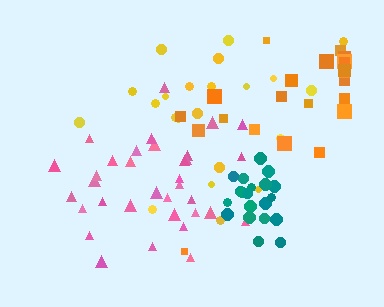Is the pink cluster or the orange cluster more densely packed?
Pink.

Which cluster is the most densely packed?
Teal.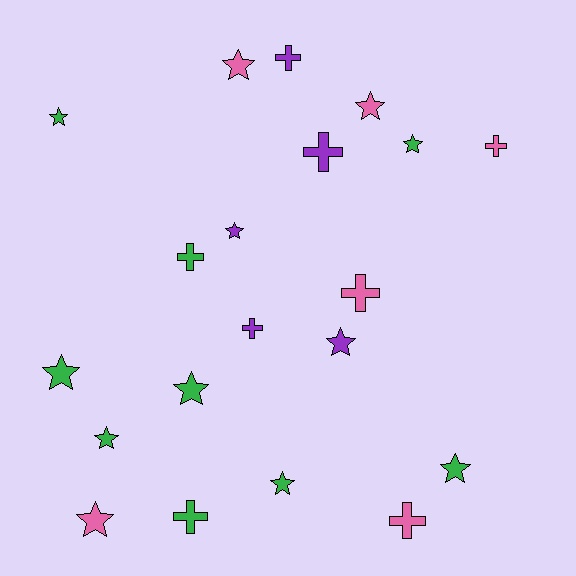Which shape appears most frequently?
Star, with 12 objects.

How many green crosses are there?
There are 2 green crosses.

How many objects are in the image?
There are 20 objects.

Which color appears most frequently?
Green, with 9 objects.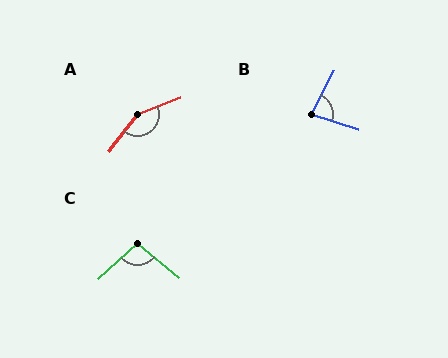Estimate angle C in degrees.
Approximately 98 degrees.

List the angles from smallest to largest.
B (80°), C (98°), A (149°).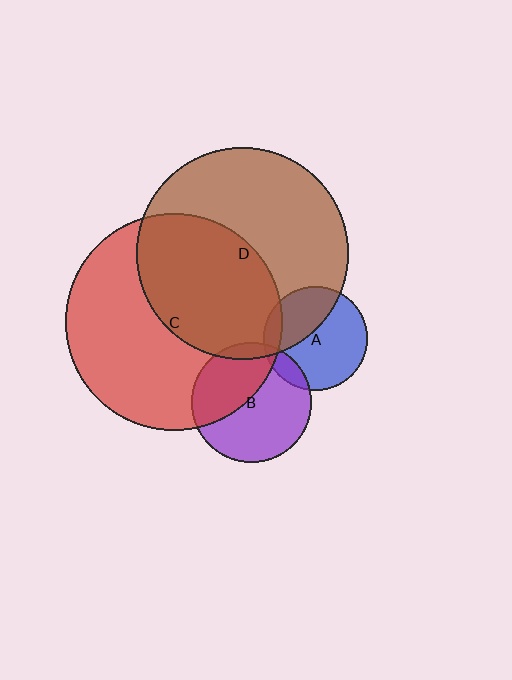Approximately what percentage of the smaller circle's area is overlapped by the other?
Approximately 40%.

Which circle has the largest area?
Circle C (red).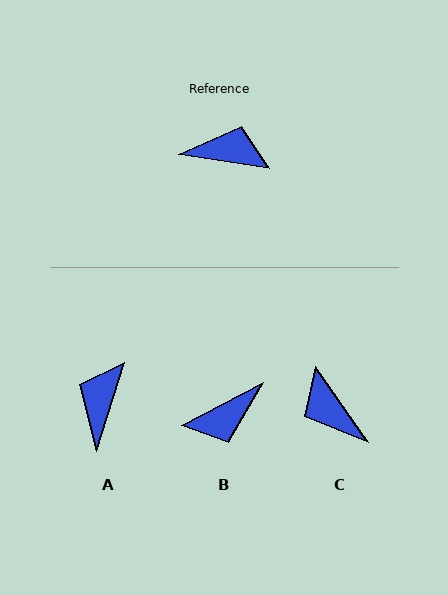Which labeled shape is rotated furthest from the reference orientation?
B, about 145 degrees away.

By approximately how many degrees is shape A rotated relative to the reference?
Approximately 81 degrees counter-clockwise.